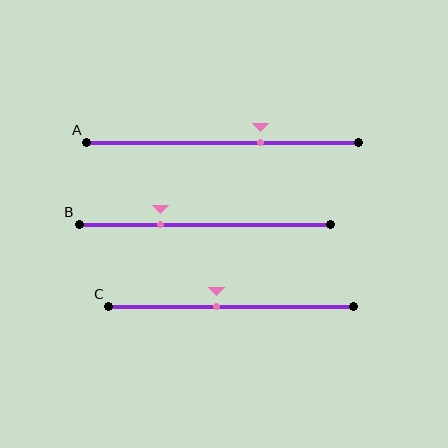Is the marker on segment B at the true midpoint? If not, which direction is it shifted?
No, the marker on segment B is shifted to the left by about 18% of the segment length.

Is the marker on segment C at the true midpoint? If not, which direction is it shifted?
No, the marker on segment C is shifted to the left by about 6% of the segment length.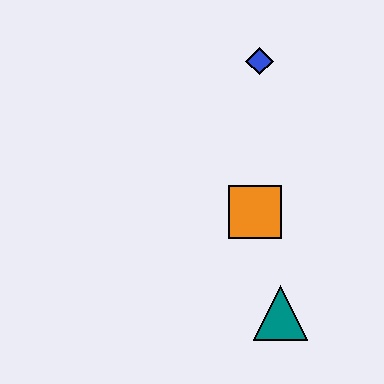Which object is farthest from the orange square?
The blue diamond is farthest from the orange square.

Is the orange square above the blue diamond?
No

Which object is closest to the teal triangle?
The orange square is closest to the teal triangle.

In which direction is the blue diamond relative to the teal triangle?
The blue diamond is above the teal triangle.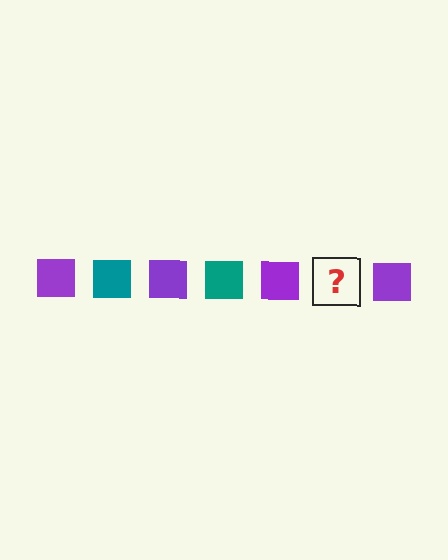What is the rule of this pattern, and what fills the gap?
The rule is that the pattern cycles through purple, teal squares. The gap should be filled with a teal square.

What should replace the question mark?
The question mark should be replaced with a teal square.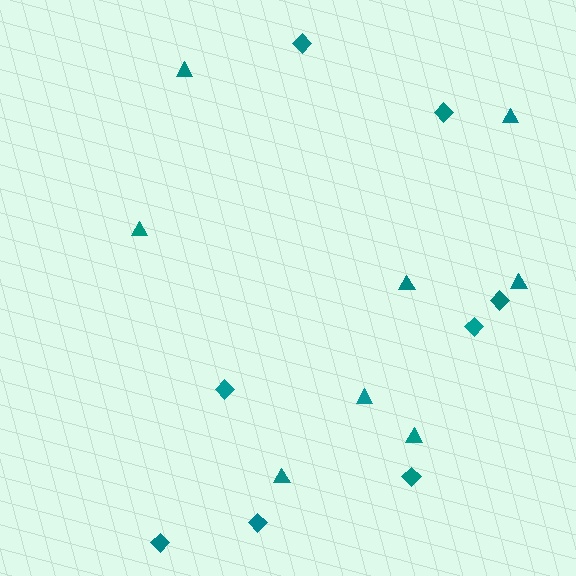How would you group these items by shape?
There are 2 groups: one group of diamonds (8) and one group of triangles (8).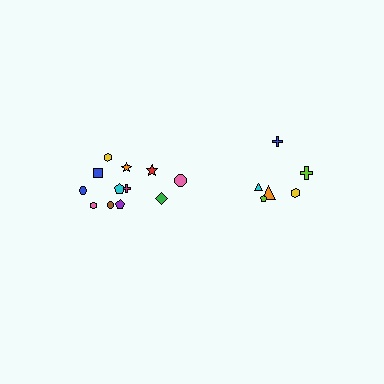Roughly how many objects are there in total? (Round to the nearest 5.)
Roughly 20 objects in total.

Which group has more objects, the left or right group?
The left group.